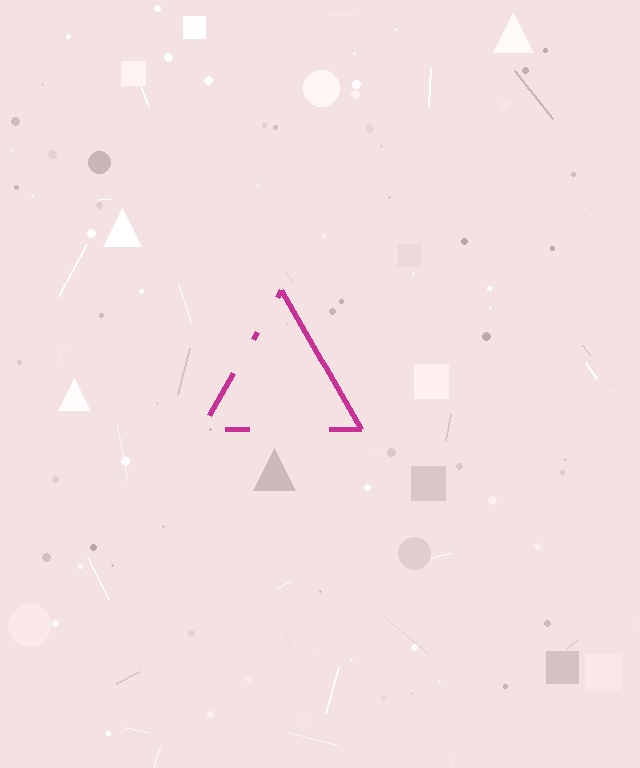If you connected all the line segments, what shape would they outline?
They would outline a triangle.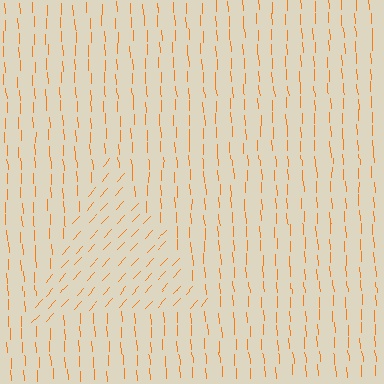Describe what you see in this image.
The image is filled with small orange line segments. A triangle region in the image has lines oriented differently from the surrounding lines, creating a visible texture boundary.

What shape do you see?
I see a triangle.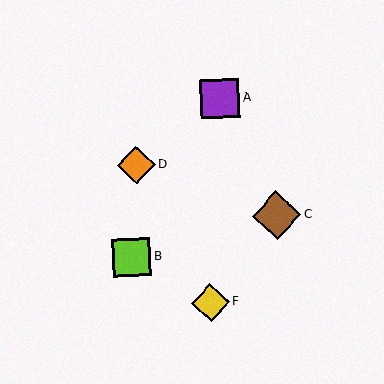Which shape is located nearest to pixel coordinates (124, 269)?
The lime square (labeled B) at (132, 257) is nearest to that location.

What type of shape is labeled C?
Shape C is a brown diamond.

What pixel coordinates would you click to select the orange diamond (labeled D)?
Click at (136, 165) to select the orange diamond D.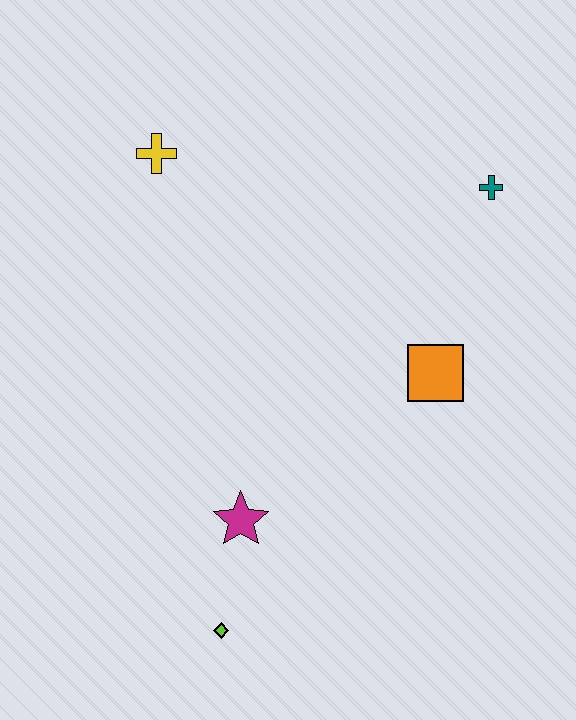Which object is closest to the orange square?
The teal cross is closest to the orange square.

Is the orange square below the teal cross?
Yes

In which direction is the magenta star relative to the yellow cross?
The magenta star is below the yellow cross.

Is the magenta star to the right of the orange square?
No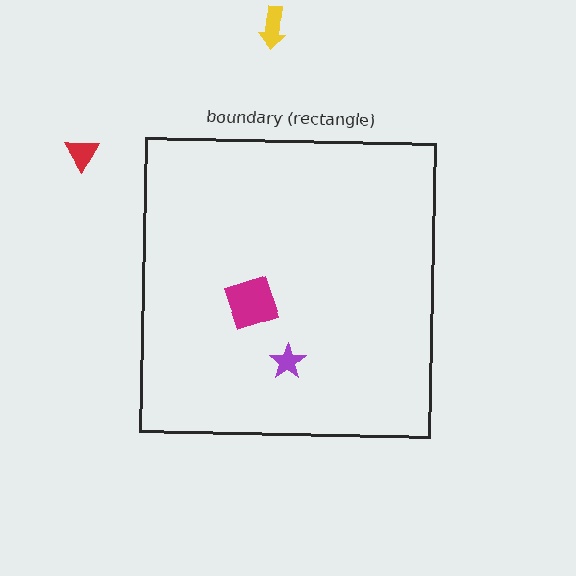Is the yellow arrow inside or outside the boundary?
Outside.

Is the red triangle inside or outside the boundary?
Outside.